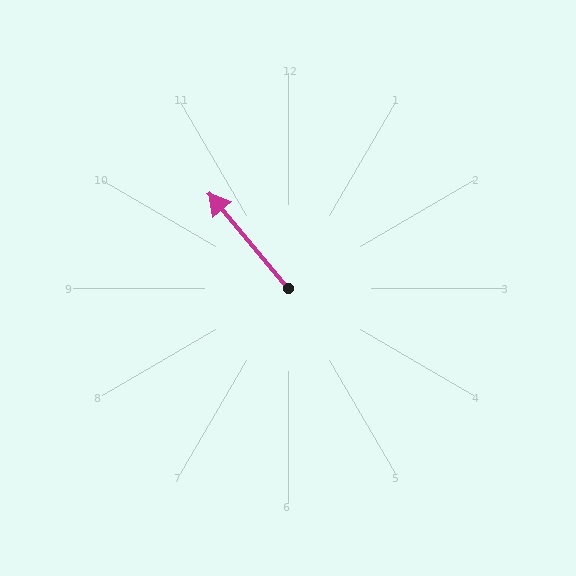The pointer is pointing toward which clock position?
Roughly 11 o'clock.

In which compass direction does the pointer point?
Northwest.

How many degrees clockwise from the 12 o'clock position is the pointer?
Approximately 320 degrees.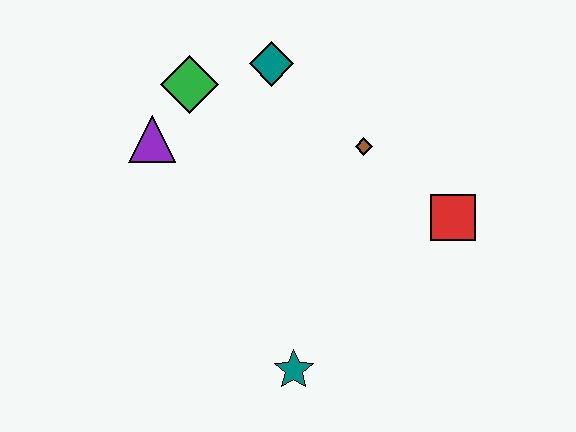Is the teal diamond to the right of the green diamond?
Yes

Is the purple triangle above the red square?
Yes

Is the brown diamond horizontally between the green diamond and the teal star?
No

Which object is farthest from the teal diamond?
The teal star is farthest from the teal diamond.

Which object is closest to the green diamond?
The purple triangle is closest to the green diamond.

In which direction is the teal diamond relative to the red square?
The teal diamond is to the left of the red square.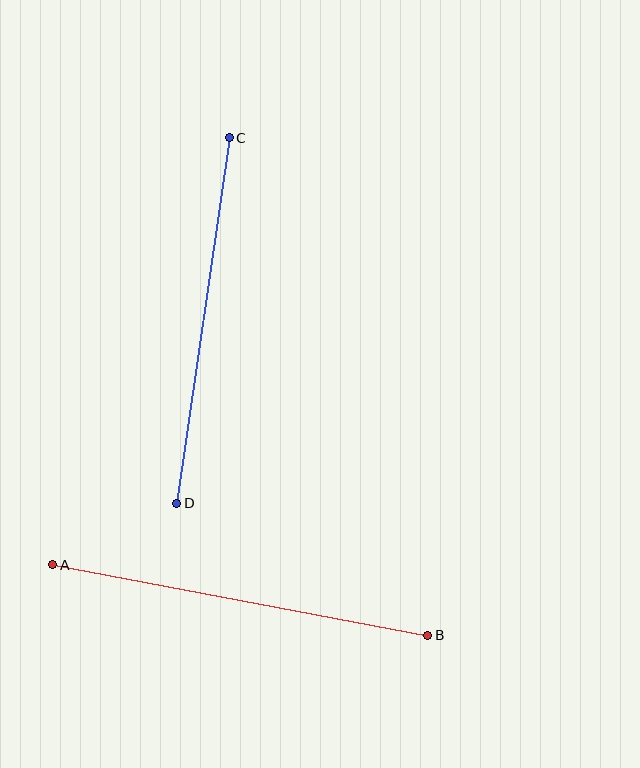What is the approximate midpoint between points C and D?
The midpoint is at approximately (203, 320) pixels.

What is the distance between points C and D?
The distance is approximately 369 pixels.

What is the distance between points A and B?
The distance is approximately 382 pixels.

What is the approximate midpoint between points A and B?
The midpoint is at approximately (240, 600) pixels.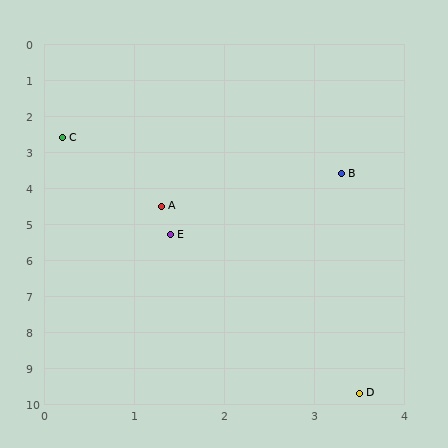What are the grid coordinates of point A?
Point A is at approximately (1.3, 4.5).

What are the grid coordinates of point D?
Point D is at approximately (3.5, 9.7).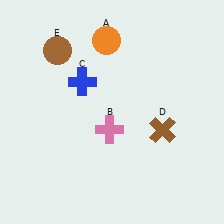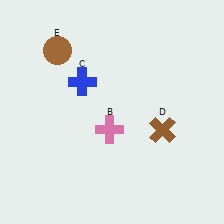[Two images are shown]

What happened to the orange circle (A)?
The orange circle (A) was removed in Image 2. It was in the top-left area of Image 1.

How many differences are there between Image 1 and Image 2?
There is 1 difference between the two images.